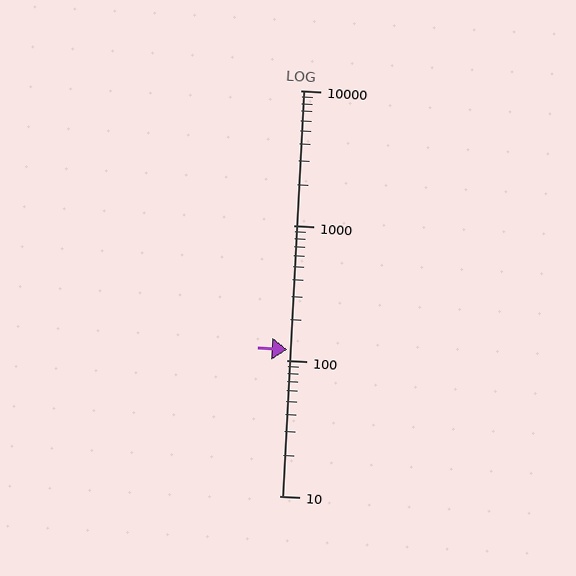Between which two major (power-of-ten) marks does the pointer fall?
The pointer is between 100 and 1000.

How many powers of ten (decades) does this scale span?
The scale spans 3 decades, from 10 to 10000.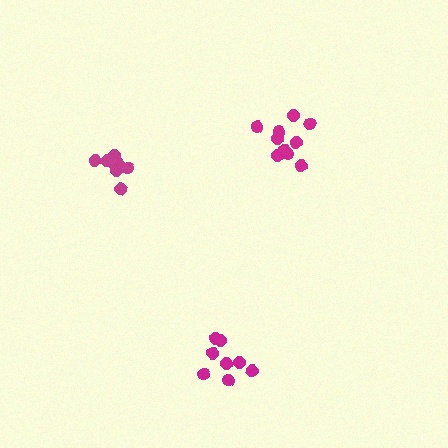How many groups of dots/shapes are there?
There are 3 groups.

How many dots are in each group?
Group 1: 8 dots, Group 2: 10 dots, Group 3: 8 dots (26 total).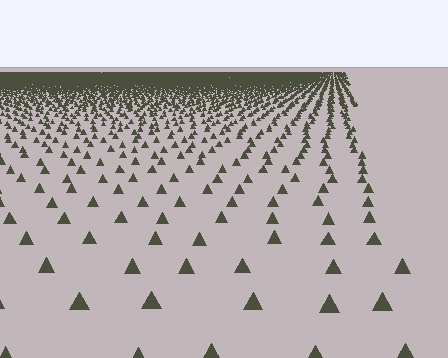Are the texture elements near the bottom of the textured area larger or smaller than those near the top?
Larger. Near the bottom, elements are closer to the viewer and appear at a bigger on-screen size.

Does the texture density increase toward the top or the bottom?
Density increases toward the top.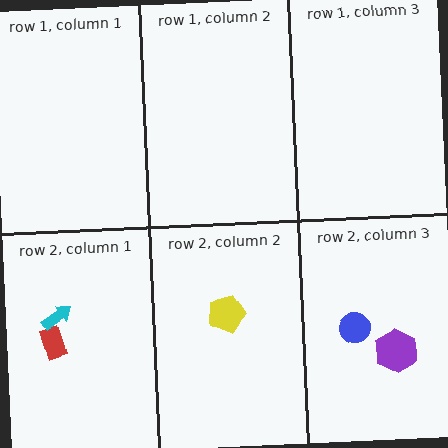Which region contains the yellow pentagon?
The row 2, column 2 region.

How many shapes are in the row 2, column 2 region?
1.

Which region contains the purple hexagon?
The row 2, column 3 region.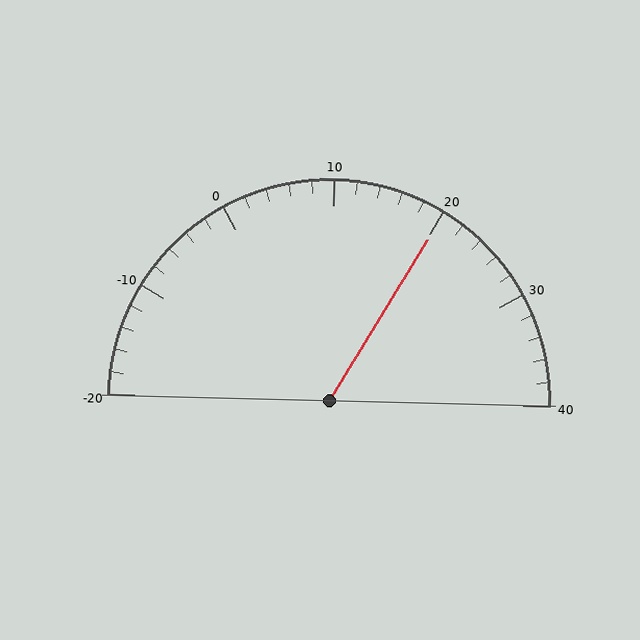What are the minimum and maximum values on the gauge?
The gauge ranges from -20 to 40.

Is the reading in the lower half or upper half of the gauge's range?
The reading is in the upper half of the range (-20 to 40).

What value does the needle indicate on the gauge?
The needle indicates approximately 20.